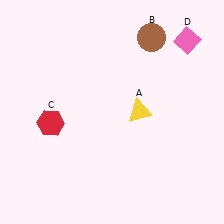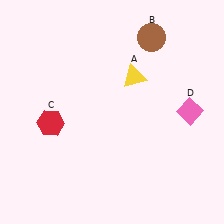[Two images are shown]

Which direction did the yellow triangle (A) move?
The yellow triangle (A) moved up.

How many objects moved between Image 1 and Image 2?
2 objects moved between the two images.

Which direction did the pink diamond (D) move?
The pink diamond (D) moved down.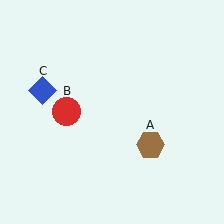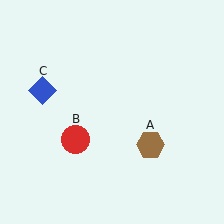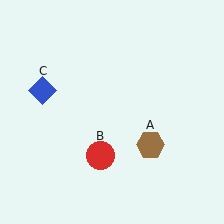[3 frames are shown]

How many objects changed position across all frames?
1 object changed position: red circle (object B).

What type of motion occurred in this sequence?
The red circle (object B) rotated counterclockwise around the center of the scene.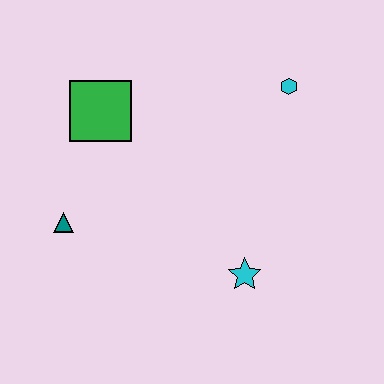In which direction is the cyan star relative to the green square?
The cyan star is below the green square.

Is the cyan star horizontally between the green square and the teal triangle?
No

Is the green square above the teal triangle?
Yes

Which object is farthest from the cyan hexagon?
The teal triangle is farthest from the cyan hexagon.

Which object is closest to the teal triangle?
The green square is closest to the teal triangle.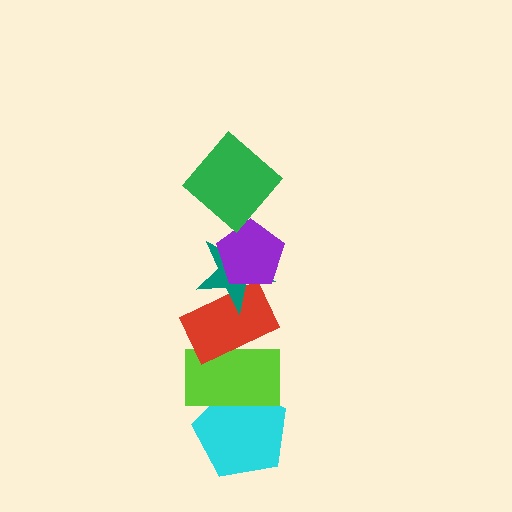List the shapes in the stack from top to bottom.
From top to bottom: the green diamond, the purple pentagon, the teal star, the red rectangle, the lime rectangle, the cyan pentagon.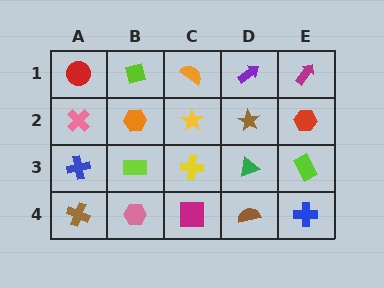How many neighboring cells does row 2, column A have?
3.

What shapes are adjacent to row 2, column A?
A red circle (row 1, column A), a blue cross (row 3, column A), an orange hexagon (row 2, column B).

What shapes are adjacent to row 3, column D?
A brown star (row 2, column D), a brown semicircle (row 4, column D), a yellow cross (row 3, column C), a lime rectangle (row 3, column E).